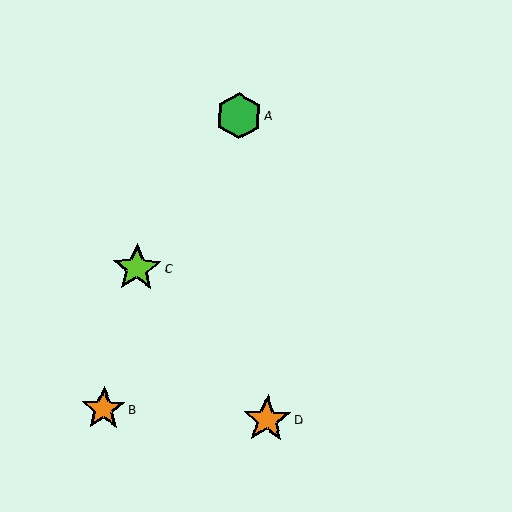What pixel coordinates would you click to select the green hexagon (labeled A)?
Click at (239, 116) to select the green hexagon A.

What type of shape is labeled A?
Shape A is a green hexagon.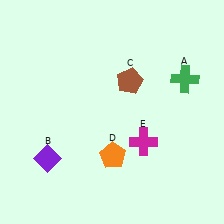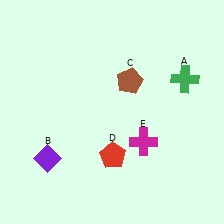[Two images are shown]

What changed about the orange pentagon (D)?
In Image 1, D is orange. In Image 2, it changed to red.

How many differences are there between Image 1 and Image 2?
There is 1 difference between the two images.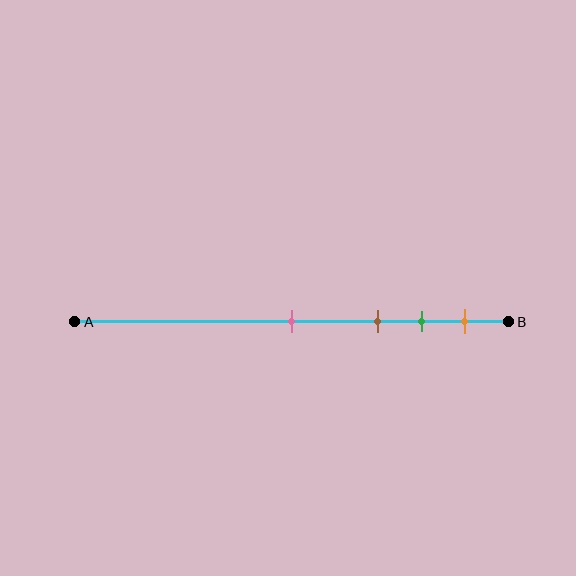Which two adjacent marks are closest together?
The green and orange marks are the closest adjacent pair.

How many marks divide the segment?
There are 4 marks dividing the segment.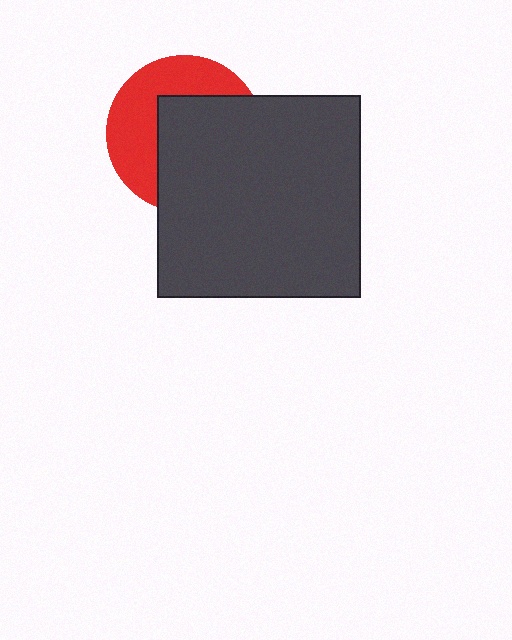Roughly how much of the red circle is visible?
A small part of it is visible (roughly 44%).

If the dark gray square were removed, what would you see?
You would see the complete red circle.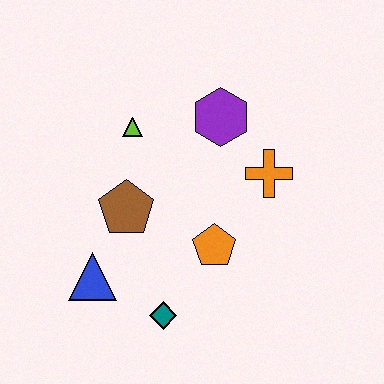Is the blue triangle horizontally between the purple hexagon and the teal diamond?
No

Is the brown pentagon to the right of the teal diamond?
No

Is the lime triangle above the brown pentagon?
Yes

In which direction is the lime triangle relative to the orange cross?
The lime triangle is to the left of the orange cross.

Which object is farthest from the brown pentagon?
The orange cross is farthest from the brown pentagon.